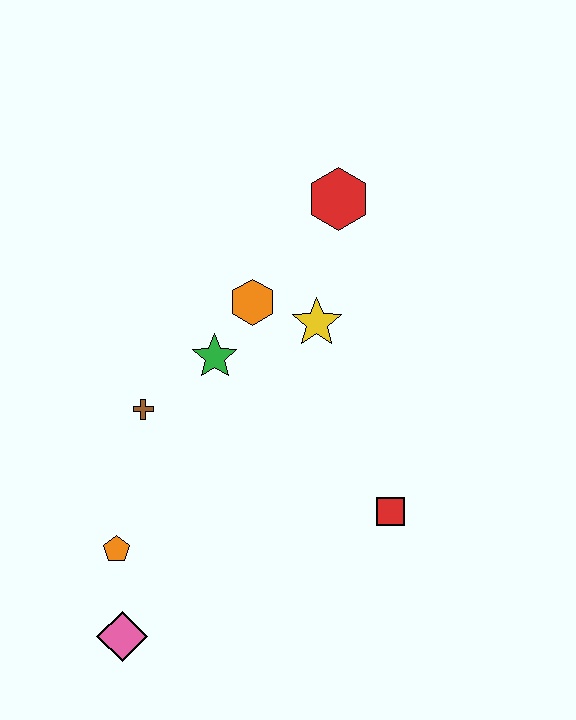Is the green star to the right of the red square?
No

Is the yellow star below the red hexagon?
Yes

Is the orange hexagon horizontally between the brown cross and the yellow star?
Yes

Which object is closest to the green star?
The orange hexagon is closest to the green star.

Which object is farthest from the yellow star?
The pink diamond is farthest from the yellow star.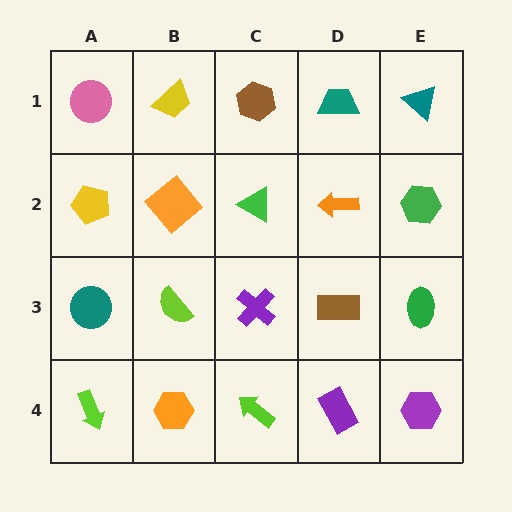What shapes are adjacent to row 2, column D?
A teal trapezoid (row 1, column D), a brown rectangle (row 3, column D), a green triangle (row 2, column C), a green hexagon (row 2, column E).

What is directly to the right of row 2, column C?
An orange arrow.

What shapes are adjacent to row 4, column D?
A brown rectangle (row 3, column D), a lime arrow (row 4, column C), a purple hexagon (row 4, column E).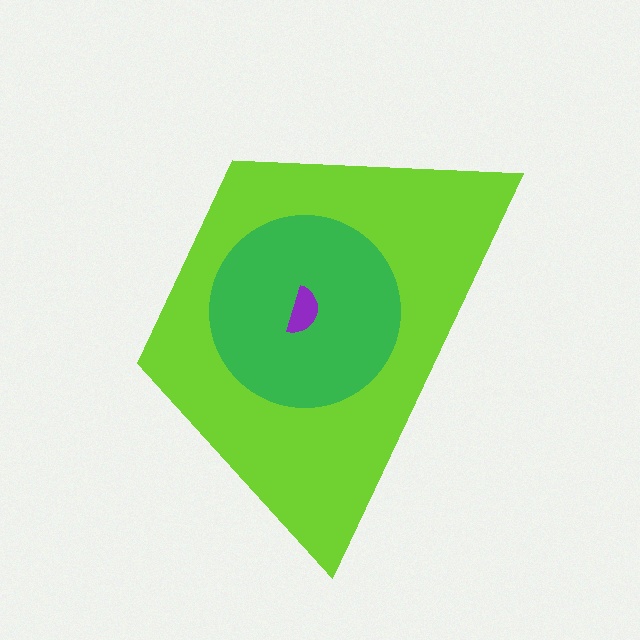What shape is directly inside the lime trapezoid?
The green circle.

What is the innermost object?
The purple semicircle.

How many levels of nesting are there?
3.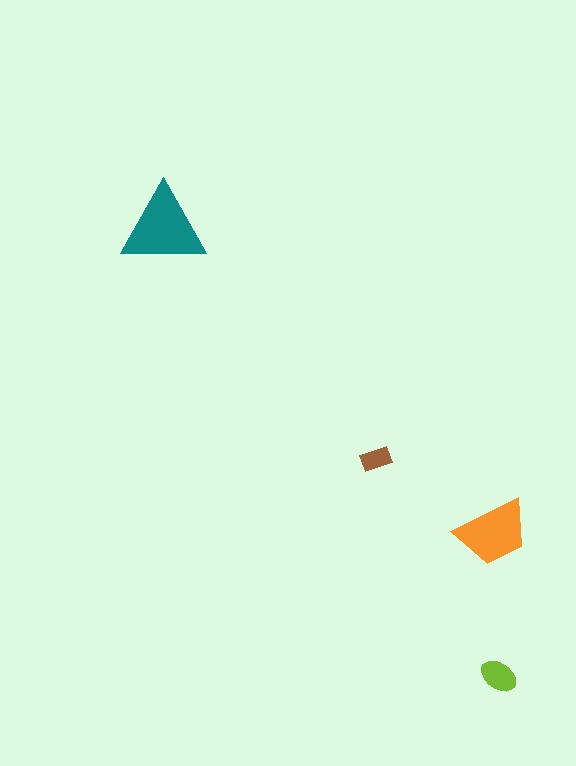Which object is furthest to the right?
The lime ellipse is rightmost.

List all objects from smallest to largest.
The brown rectangle, the lime ellipse, the orange trapezoid, the teal triangle.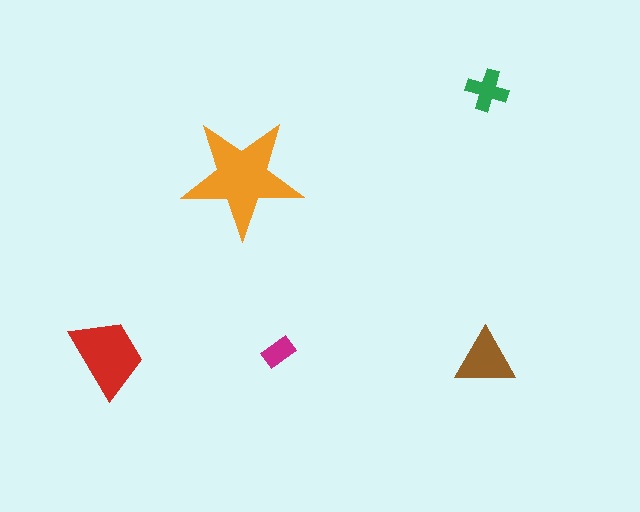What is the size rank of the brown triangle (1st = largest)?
3rd.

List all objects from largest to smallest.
The orange star, the red trapezoid, the brown triangle, the green cross, the magenta rectangle.